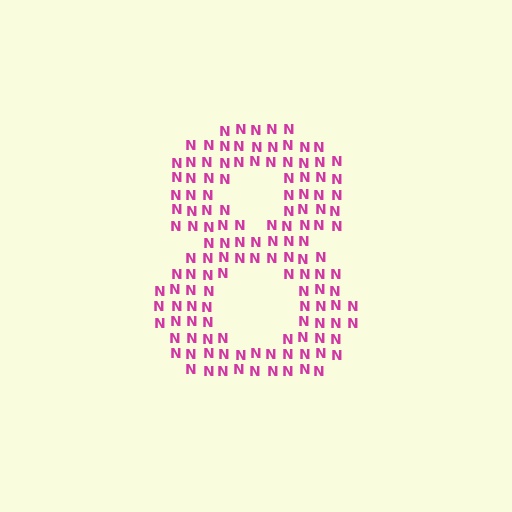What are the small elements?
The small elements are letter N's.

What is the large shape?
The large shape is the digit 8.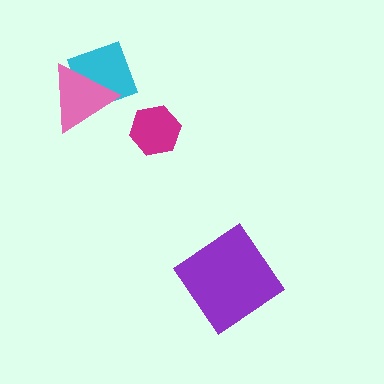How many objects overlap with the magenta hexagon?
0 objects overlap with the magenta hexagon.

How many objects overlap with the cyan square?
1 object overlaps with the cyan square.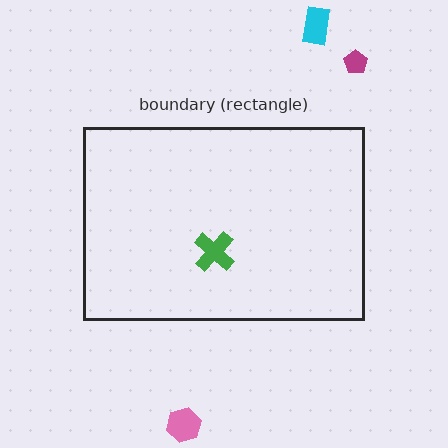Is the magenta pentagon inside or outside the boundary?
Outside.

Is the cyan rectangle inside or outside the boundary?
Outside.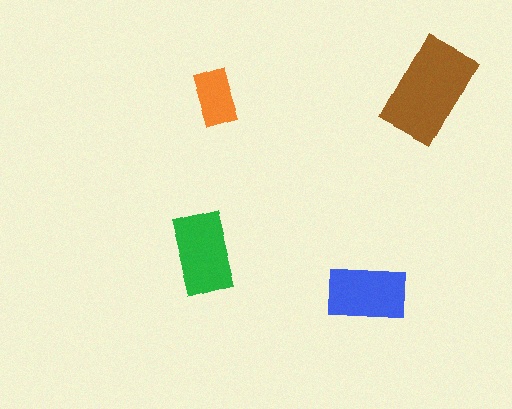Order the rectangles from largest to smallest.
the brown one, the green one, the blue one, the orange one.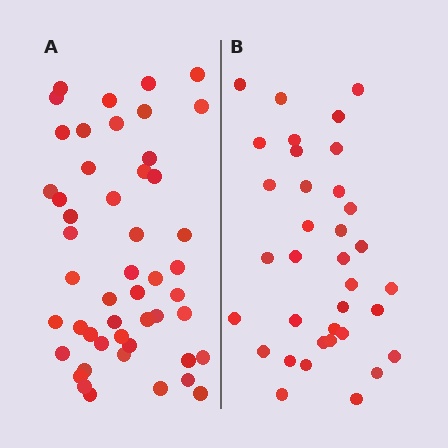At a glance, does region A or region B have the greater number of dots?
Region A (the left region) has more dots.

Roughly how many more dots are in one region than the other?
Region A has approximately 15 more dots than region B.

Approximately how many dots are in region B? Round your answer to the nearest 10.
About 40 dots. (The exact count is 35, which rounds to 40.)